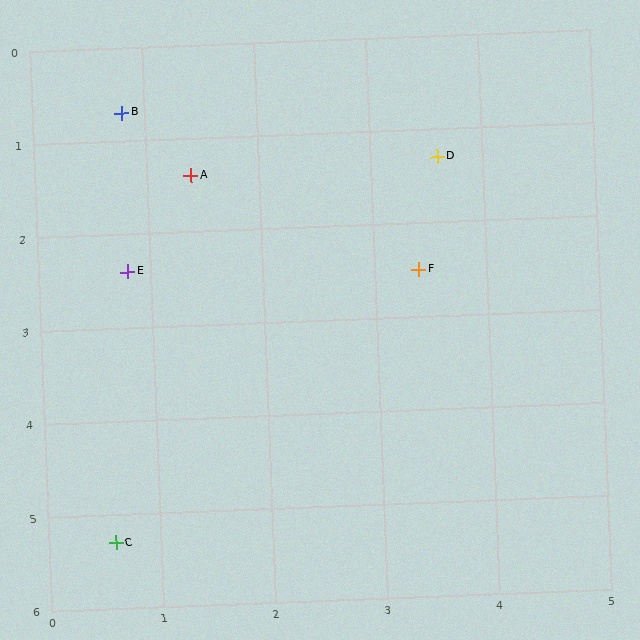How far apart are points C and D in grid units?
Points C and D are about 5.0 grid units apart.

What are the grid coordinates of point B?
Point B is at approximately (0.8, 0.7).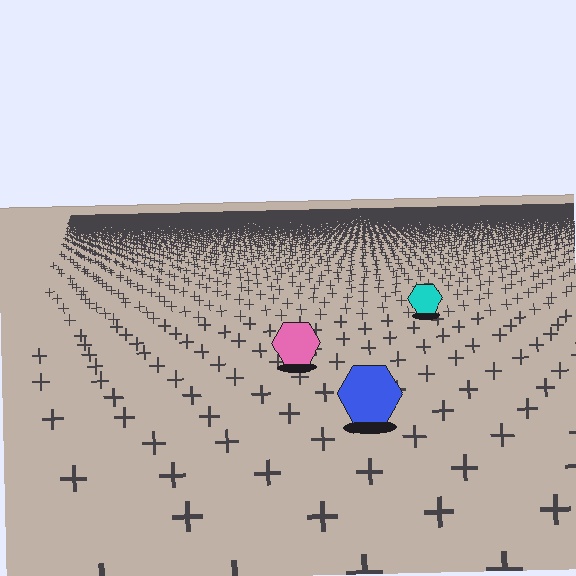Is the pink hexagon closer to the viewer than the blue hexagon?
No. The blue hexagon is closer — you can tell from the texture gradient: the ground texture is coarser near it.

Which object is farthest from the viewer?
The cyan hexagon is farthest from the viewer. It appears smaller and the ground texture around it is denser.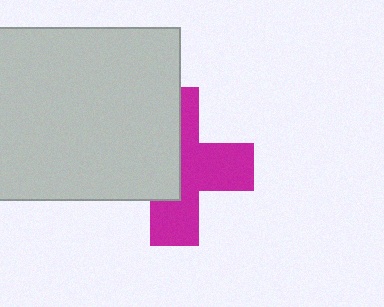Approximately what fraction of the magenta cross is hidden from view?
Roughly 48% of the magenta cross is hidden behind the light gray rectangle.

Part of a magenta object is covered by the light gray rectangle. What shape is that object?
It is a cross.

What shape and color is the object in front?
The object in front is a light gray rectangle.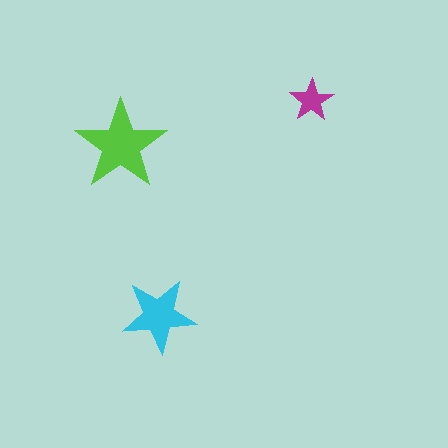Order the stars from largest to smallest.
the lime one, the cyan one, the magenta one.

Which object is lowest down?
The cyan star is bottommost.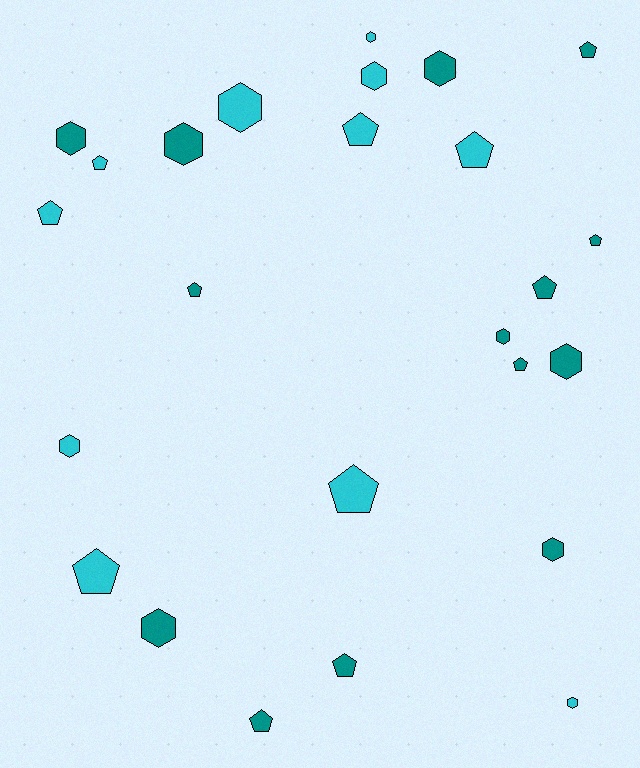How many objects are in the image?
There are 25 objects.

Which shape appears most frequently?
Pentagon, with 13 objects.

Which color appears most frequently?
Teal, with 14 objects.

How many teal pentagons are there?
There are 7 teal pentagons.